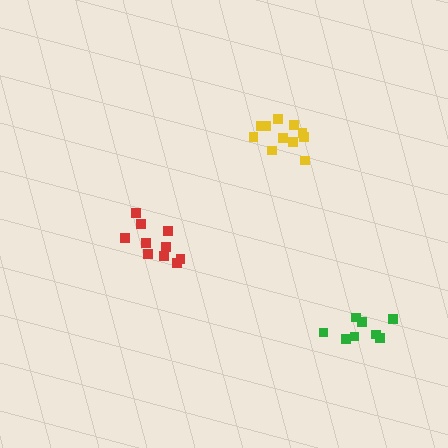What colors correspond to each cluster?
The clusters are colored: red, green, yellow.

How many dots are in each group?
Group 1: 10 dots, Group 2: 8 dots, Group 3: 11 dots (29 total).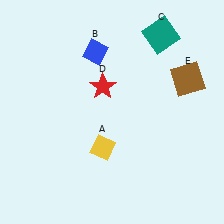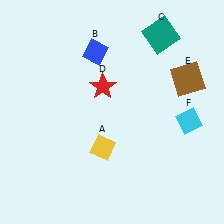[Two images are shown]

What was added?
A cyan diamond (F) was added in Image 2.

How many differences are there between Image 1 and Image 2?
There is 1 difference between the two images.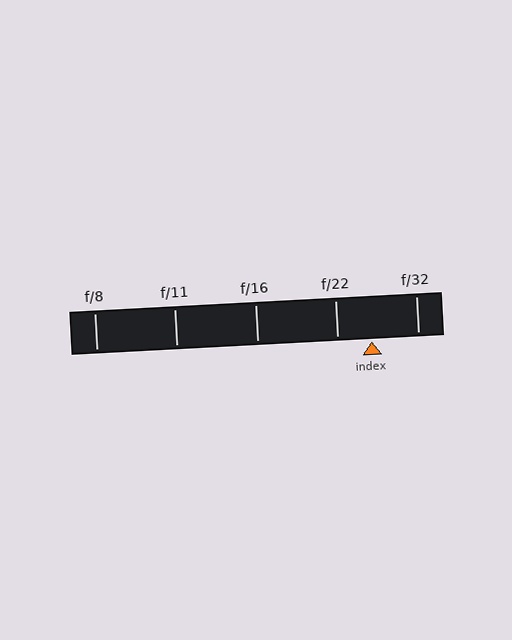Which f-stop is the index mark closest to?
The index mark is closest to f/22.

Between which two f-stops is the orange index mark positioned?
The index mark is between f/22 and f/32.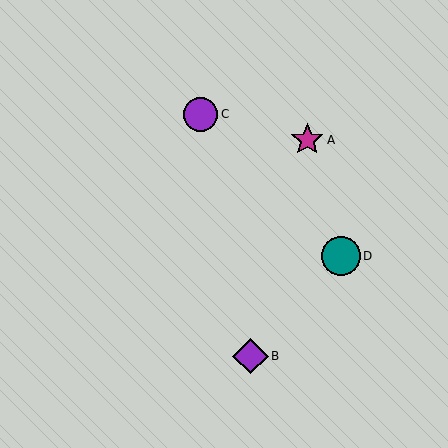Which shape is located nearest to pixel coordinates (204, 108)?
The purple circle (labeled C) at (201, 114) is nearest to that location.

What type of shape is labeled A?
Shape A is a magenta star.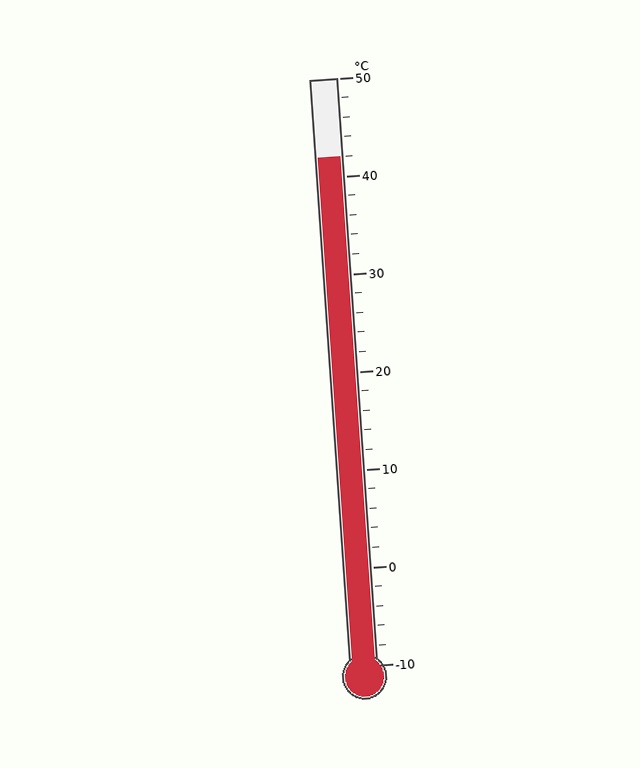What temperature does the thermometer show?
The thermometer shows approximately 42°C.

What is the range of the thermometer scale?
The thermometer scale ranges from -10°C to 50°C.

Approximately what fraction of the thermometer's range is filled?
The thermometer is filled to approximately 85% of its range.